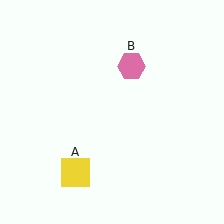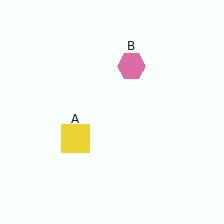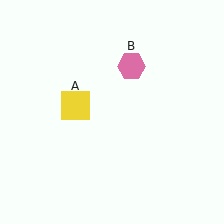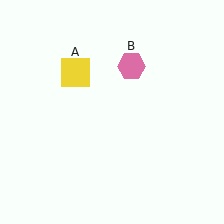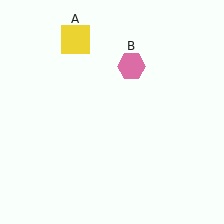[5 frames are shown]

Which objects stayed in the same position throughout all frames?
Pink hexagon (object B) remained stationary.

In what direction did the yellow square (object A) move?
The yellow square (object A) moved up.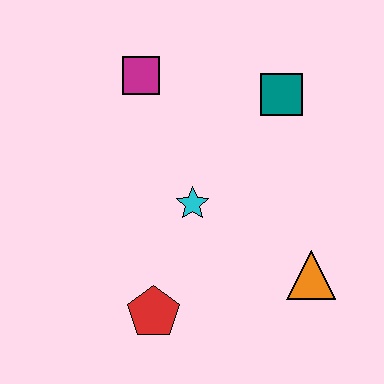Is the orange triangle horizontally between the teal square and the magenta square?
No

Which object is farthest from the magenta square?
The orange triangle is farthest from the magenta square.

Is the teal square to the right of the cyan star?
Yes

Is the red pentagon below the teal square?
Yes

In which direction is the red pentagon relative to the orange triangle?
The red pentagon is to the left of the orange triangle.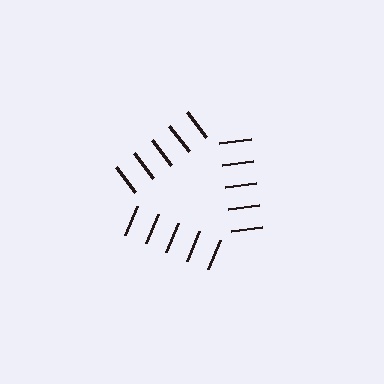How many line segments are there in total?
15 — 5 along each of the 3 edges.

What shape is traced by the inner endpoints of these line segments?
An illusory triangle — the line segments terminate on its edges but no continuous stroke is drawn.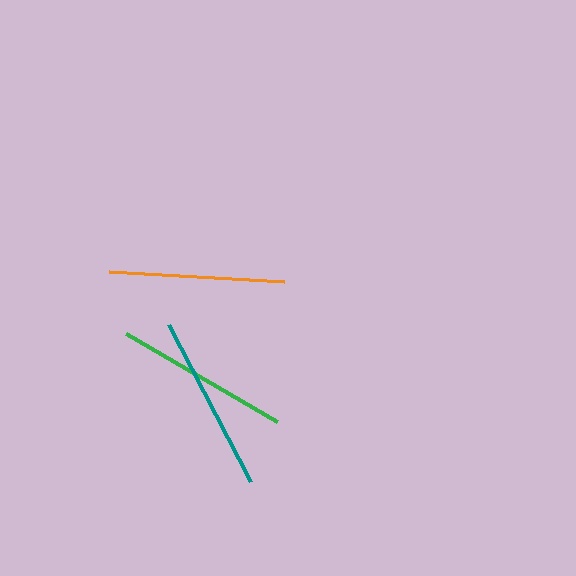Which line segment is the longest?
The teal line is the longest at approximately 177 pixels.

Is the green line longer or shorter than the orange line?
The orange line is longer than the green line.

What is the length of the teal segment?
The teal segment is approximately 177 pixels long.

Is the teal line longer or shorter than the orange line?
The teal line is longer than the orange line.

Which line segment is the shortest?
The green line is the shortest at approximately 175 pixels.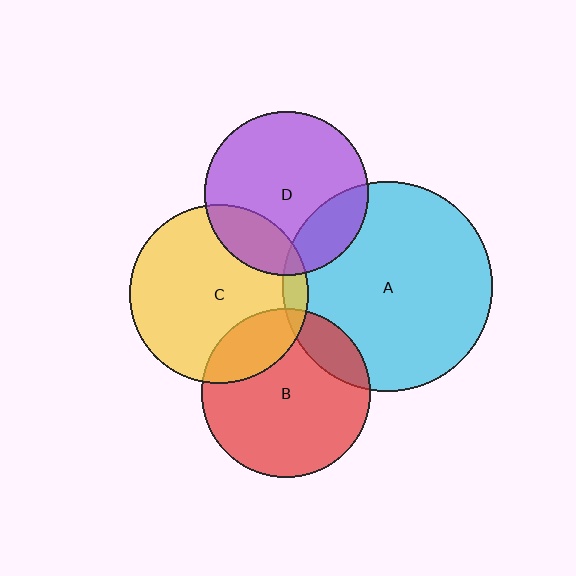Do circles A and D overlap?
Yes.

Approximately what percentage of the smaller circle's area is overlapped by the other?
Approximately 20%.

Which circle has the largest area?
Circle A (cyan).